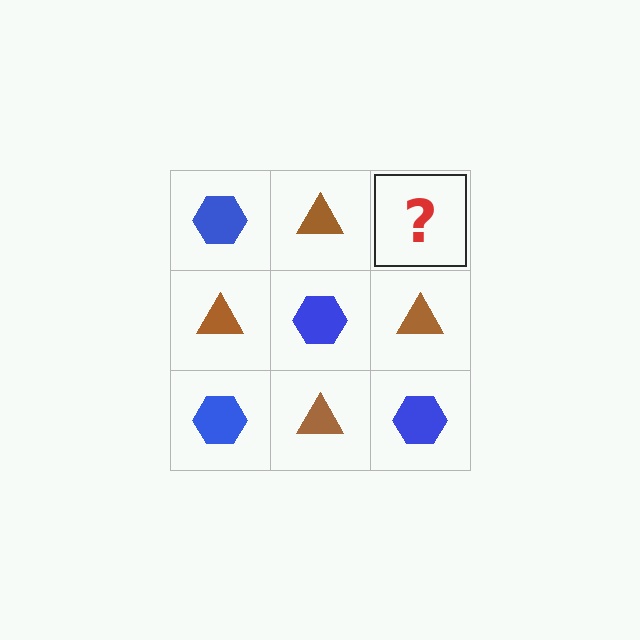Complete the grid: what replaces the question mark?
The question mark should be replaced with a blue hexagon.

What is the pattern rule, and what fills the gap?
The rule is that it alternates blue hexagon and brown triangle in a checkerboard pattern. The gap should be filled with a blue hexagon.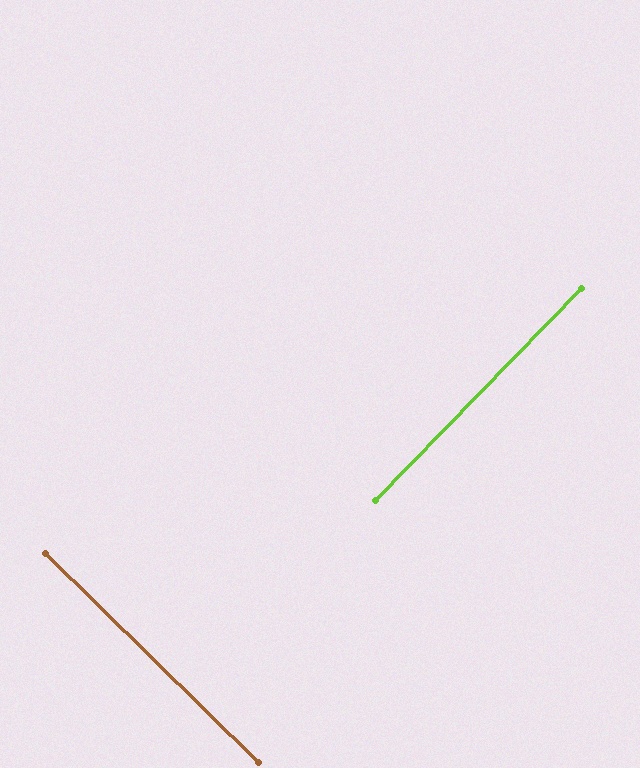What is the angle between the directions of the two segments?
Approximately 90 degrees.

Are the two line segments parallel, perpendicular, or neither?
Perpendicular — they meet at approximately 90°.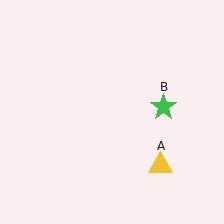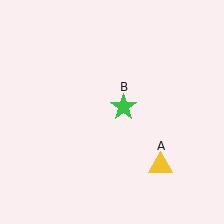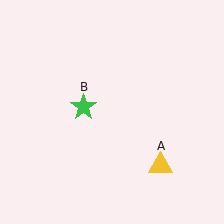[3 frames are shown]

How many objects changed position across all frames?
1 object changed position: green star (object B).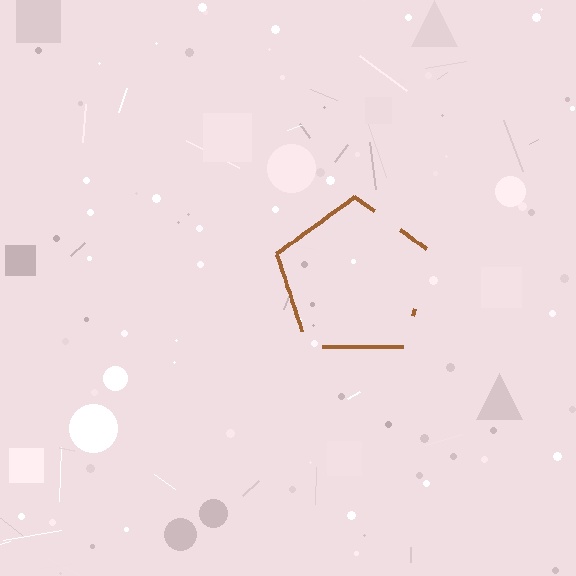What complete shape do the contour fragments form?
The contour fragments form a pentagon.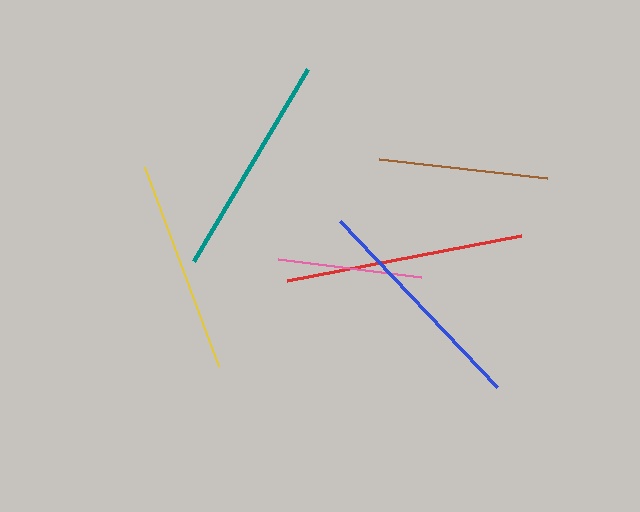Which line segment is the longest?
The red line is the longest at approximately 239 pixels.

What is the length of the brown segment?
The brown segment is approximately 169 pixels long.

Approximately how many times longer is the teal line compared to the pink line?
The teal line is approximately 1.5 times the length of the pink line.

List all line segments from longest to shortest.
From longest to shortest: red, blue, teal, yellow, brown, pink.